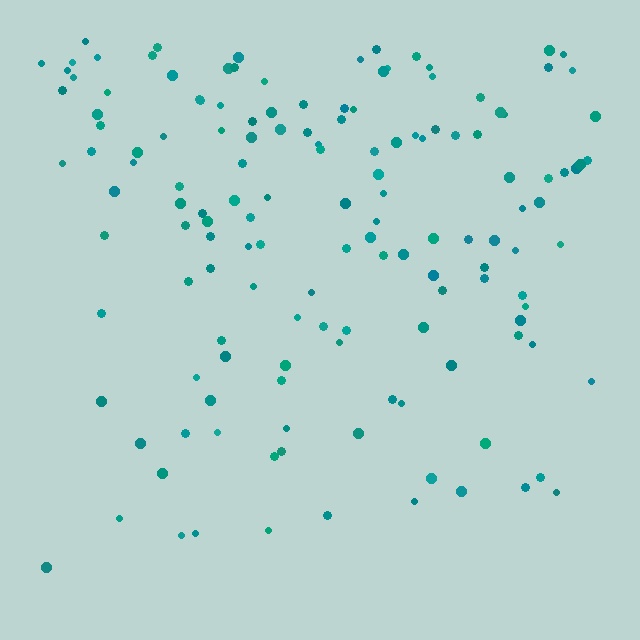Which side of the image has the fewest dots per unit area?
The bottom.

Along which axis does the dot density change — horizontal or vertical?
Vertical.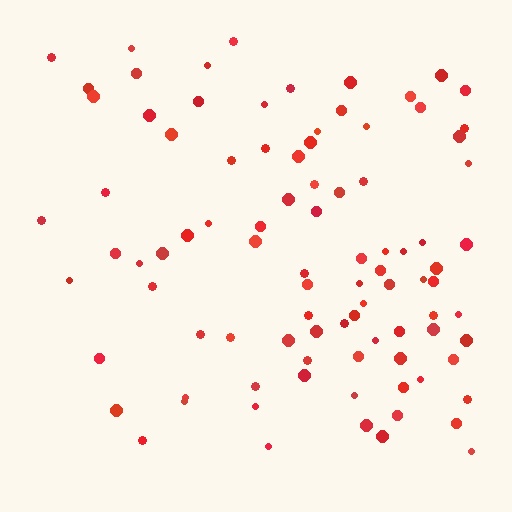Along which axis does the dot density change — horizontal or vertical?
Horizontal.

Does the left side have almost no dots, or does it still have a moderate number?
Still a moderate number, just noticeably fewer than the right.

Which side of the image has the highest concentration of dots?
The right.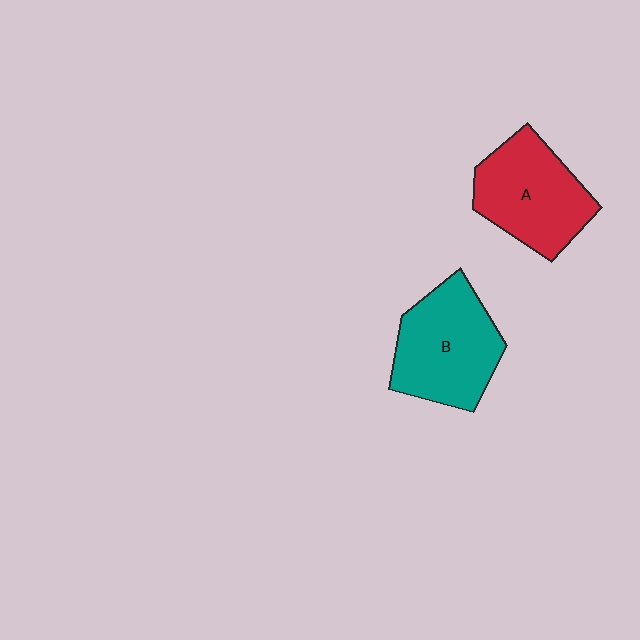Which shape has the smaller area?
Shape A (red).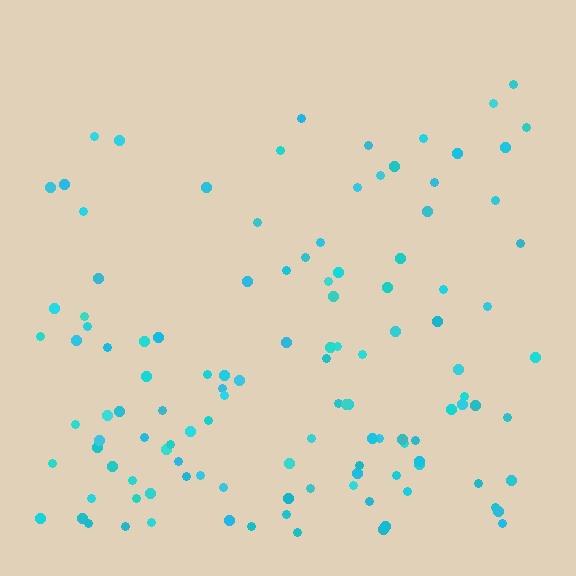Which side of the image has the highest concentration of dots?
The bottom.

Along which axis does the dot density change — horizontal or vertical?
Vertical.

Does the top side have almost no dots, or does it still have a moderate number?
Still a moderate number, just noticeably fewer than the bottom.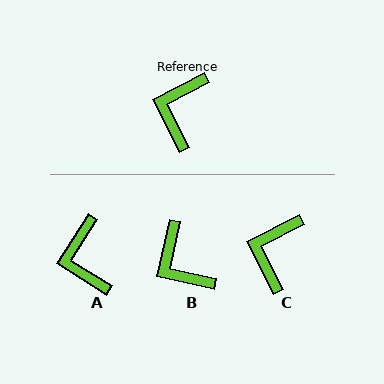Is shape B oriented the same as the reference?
No, it is off by about 50 degrees.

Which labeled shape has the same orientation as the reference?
C.